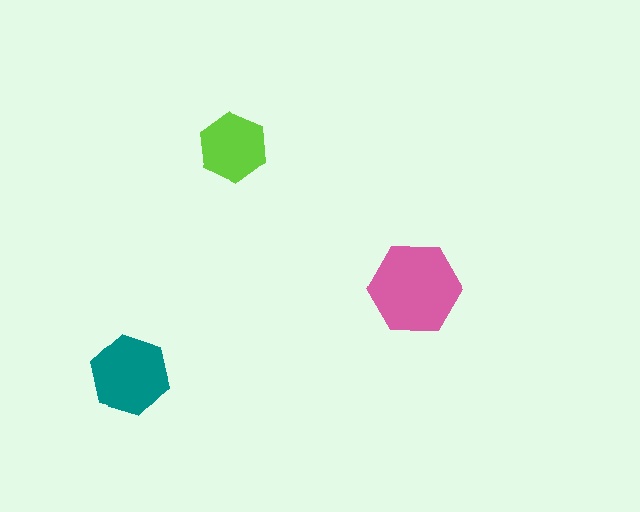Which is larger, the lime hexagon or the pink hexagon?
The pink one.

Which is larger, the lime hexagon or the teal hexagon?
The teal one.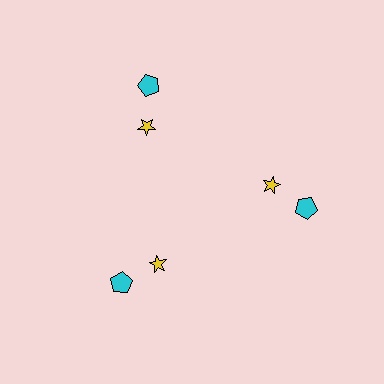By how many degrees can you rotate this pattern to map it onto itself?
The pattern maps onto itself every 120 degrees of rotation.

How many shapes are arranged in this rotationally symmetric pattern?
There are 6 shapes, arranged in 3 groups of 2.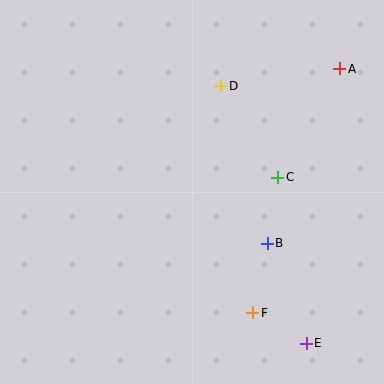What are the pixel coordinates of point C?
Point C is at (278, 177).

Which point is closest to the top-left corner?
Point D is closest to the top-left corner.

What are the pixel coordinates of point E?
Point E is at (306, 343).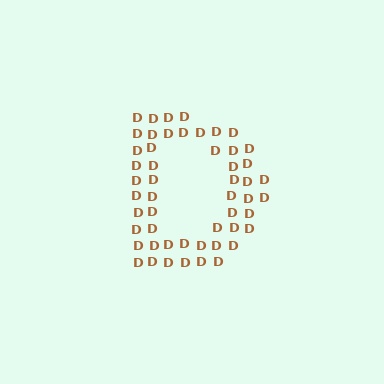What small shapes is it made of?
It is made of small letter D's.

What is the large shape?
The large shape is the letter D.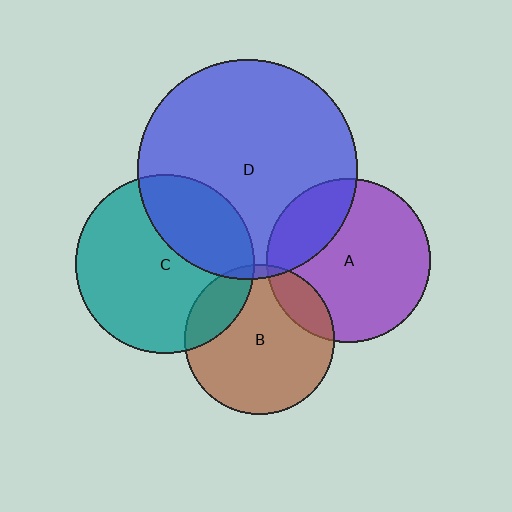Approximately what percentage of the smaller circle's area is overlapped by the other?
Approximately 30%.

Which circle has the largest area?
Circle D (blue).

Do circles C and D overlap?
Yes.